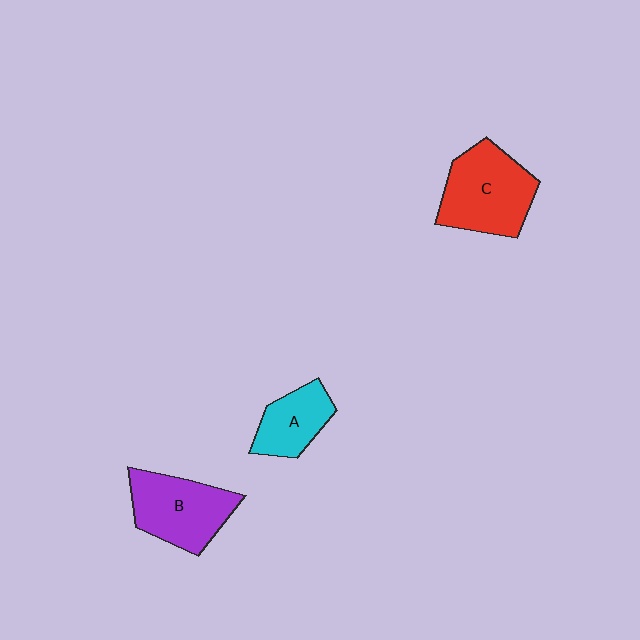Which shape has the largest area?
Shape C (red).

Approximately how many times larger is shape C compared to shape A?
Approximately 1.7 times.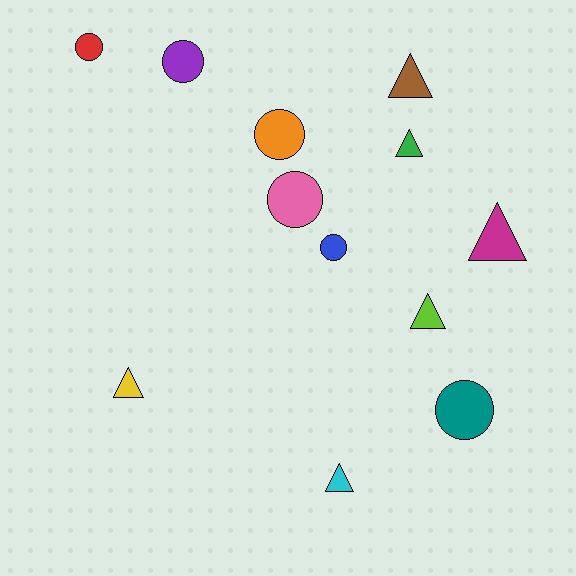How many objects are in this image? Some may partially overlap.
There are 12 objects.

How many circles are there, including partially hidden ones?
There are 6 circles.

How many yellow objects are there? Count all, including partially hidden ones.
There is 1 yellow object.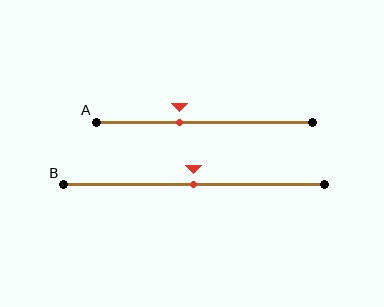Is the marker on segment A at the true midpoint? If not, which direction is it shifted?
No, the marker on segment A is shifted to the left by about 12% of the segment length.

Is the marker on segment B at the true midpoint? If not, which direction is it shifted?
Yes, the marker on segment B is at the true midpoint.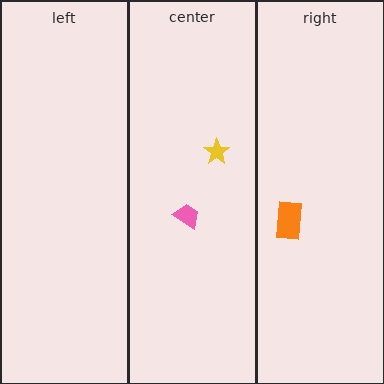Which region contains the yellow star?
The center region.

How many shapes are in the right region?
1.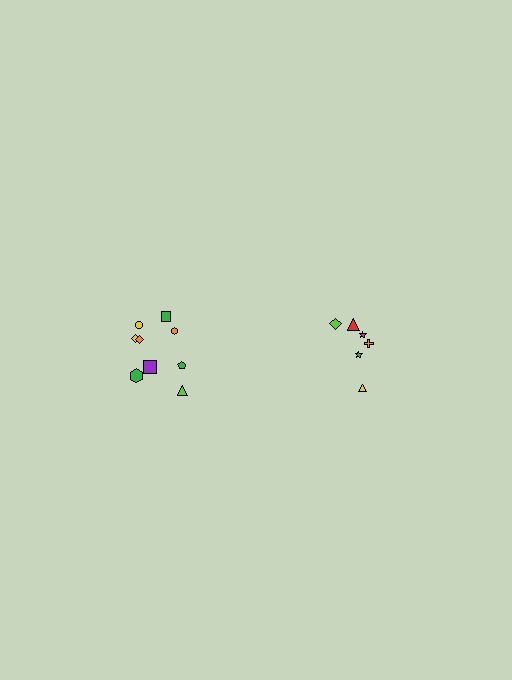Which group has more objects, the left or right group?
The left group.